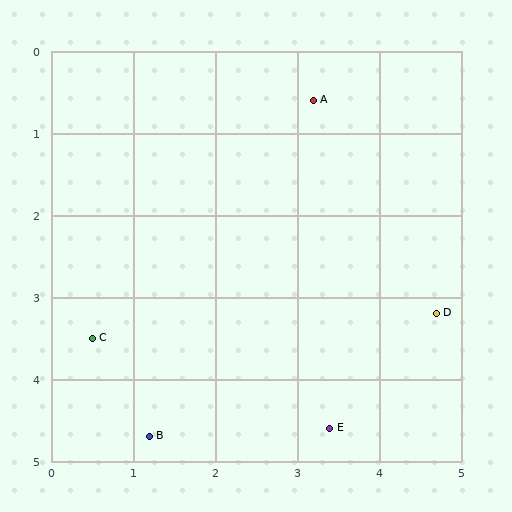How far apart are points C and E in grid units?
Points C and E are about 3.1 grid units apart.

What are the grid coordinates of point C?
Point C is at approximately (0.5, 3.5).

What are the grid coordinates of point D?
Point D is at approximately (4.7, 3.2).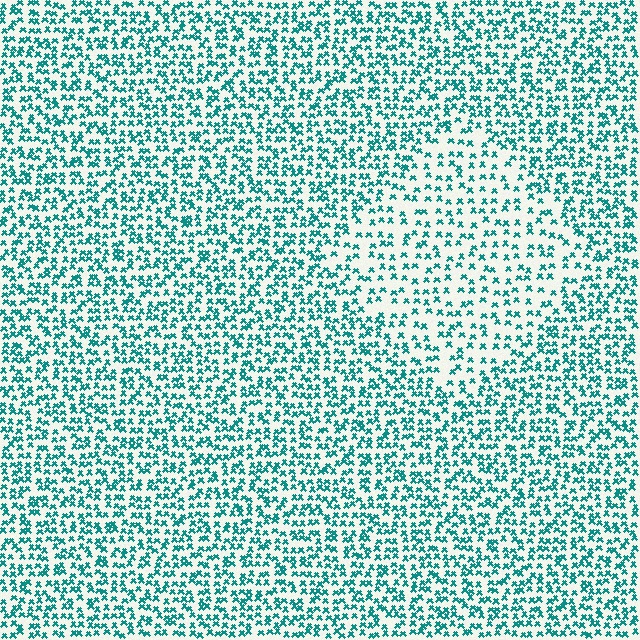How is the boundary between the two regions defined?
The boundary is defined by a change in element density (approximately 1.8x ratio). All elements are the same color, size, and shape.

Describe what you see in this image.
The image contains small teal elements arranged at two different densities. A diamond-shaped region is visible where the elements are less densely packed than the surrounding area.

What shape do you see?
I see a diamond.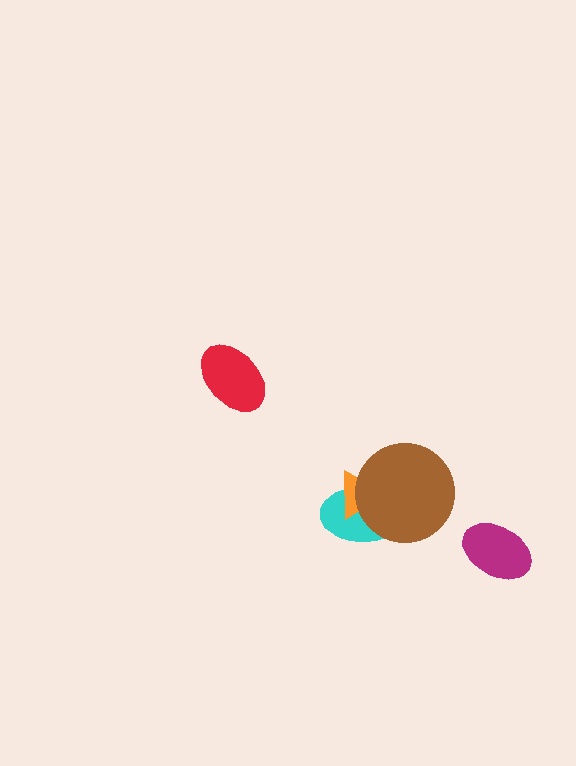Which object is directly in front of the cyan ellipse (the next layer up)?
The orange triangle is directly in front of the cyan ellipse.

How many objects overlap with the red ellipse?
0 objects overlap with the red ellipse.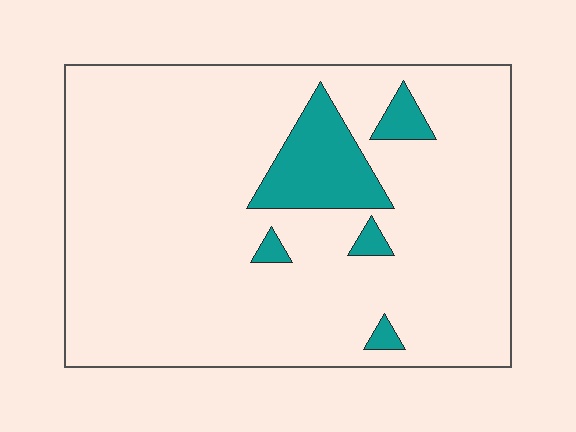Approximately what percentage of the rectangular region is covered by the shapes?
Approximately 10%.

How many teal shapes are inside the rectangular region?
5.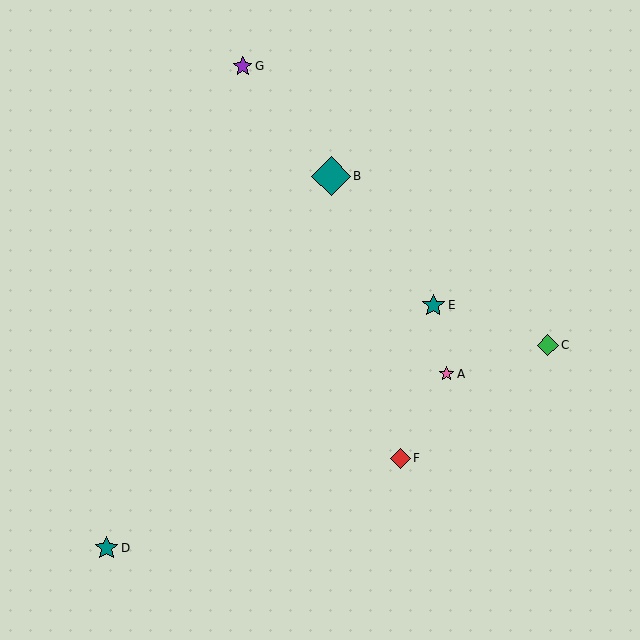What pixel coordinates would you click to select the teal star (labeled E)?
Click at (433, 305) to select the teal star E.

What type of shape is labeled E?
Shape E is a teal star.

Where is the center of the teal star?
The center of the teal star is at (433, 305).